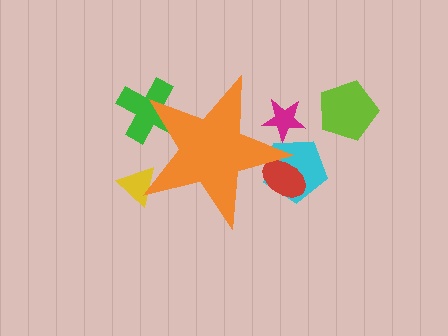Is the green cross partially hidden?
Yes, the green cross is partially hidden behind the orange star.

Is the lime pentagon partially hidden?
No, the lime pentagon is fully visible.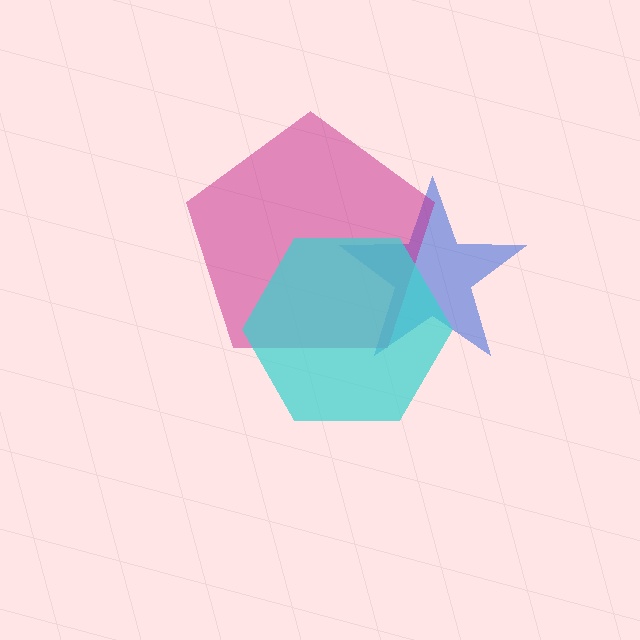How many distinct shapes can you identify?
There are 3 distinct shapes: a blue star, a magenta pentagon, a cyan hexagon.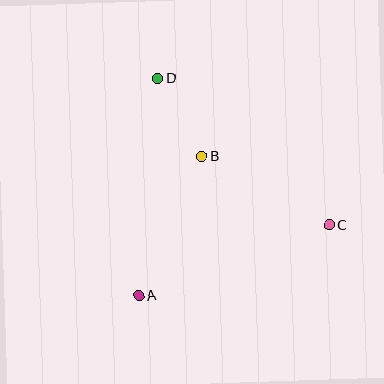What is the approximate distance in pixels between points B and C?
The distance between B and C is approximately 145 pixels.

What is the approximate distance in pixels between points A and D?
The distance between A and D is approximately 218 pixels.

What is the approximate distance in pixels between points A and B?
The distance between A and B is approximately 153 pixels.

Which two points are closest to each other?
Points B and D are closest to each other.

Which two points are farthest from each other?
Points C and D are farthest from each other.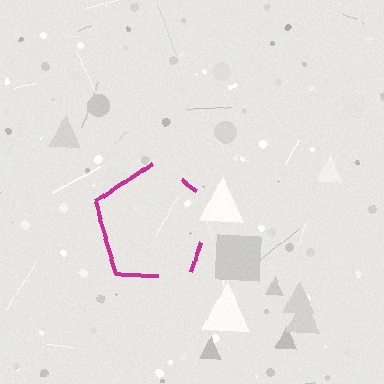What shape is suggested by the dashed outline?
The dashed outline suggests a pentagon.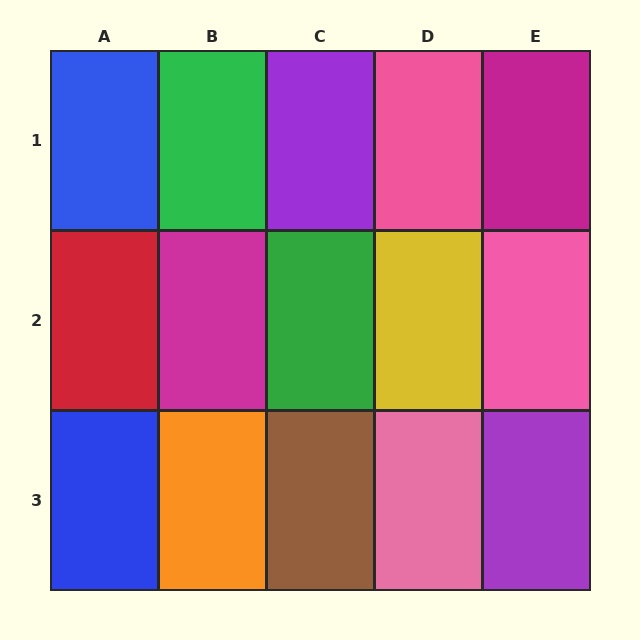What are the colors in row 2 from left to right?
Red, magenta, green, yellow, pink.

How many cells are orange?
1 cell is orange.